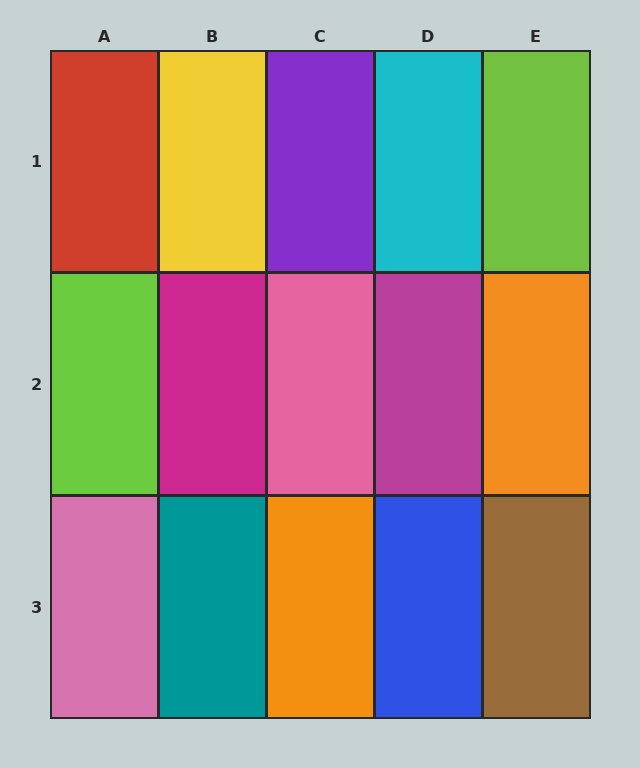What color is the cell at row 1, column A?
Red.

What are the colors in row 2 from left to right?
Lime, magenta, pink, magenta, orange.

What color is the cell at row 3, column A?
Pink.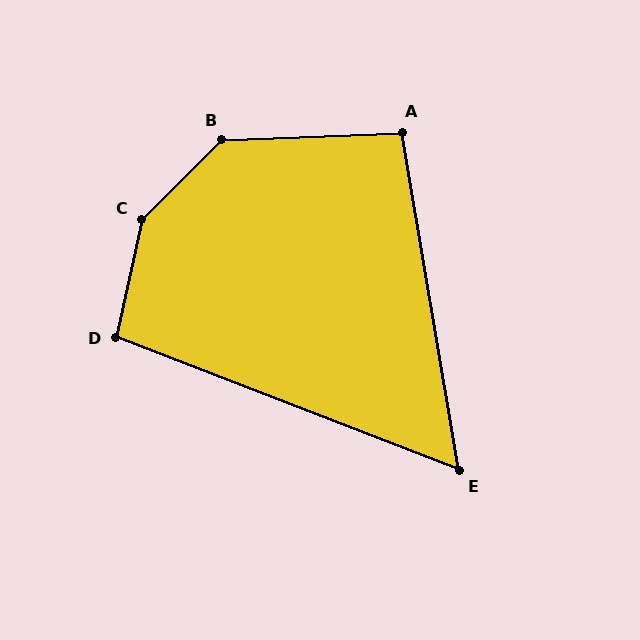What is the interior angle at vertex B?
Approximately 138 degrees (obtuse).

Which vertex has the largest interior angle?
C, at approximately 147 degrees.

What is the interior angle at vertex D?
Approximately 99 degrees (obtuse).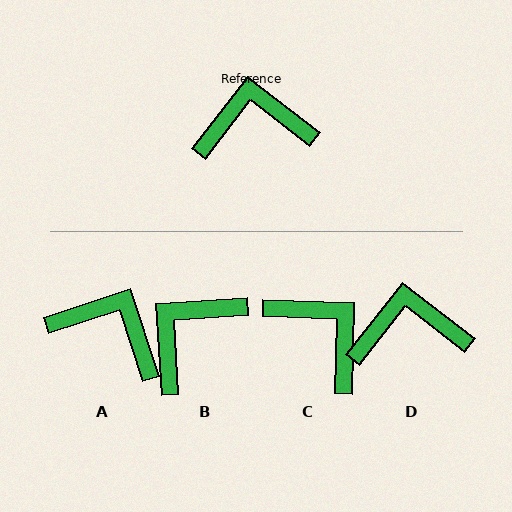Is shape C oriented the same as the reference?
No, it is off by about 54 degrees.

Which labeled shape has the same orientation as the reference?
D.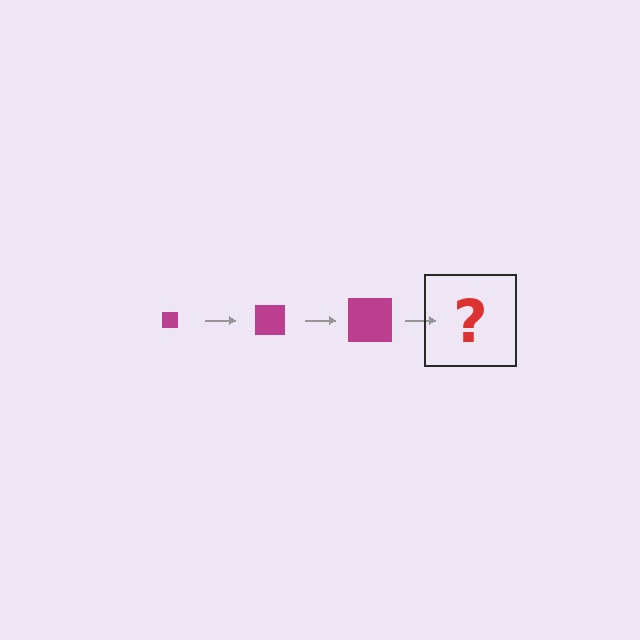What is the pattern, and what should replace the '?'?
The pattern is that the square gets progressively larger each step. The '?' should be a magenta square, larger than the previous one.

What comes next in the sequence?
The next element should be a magenta square, larger than the previous one.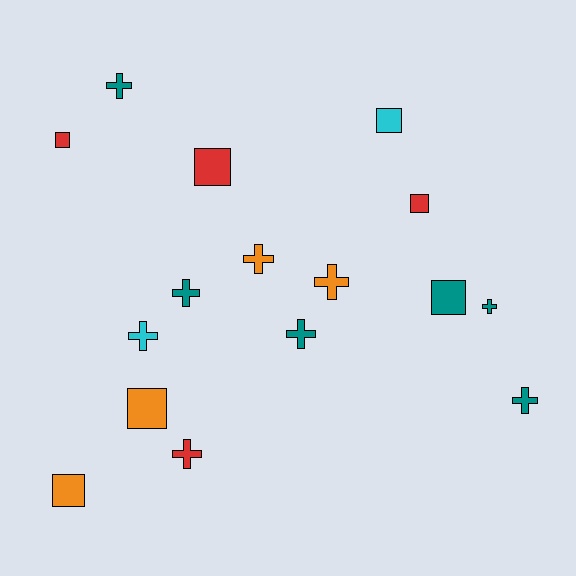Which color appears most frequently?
Teal, with 6 objects.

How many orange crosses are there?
There are 2 orange crosses.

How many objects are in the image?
There are 16 objects.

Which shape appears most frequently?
Cross, with 9 objects.